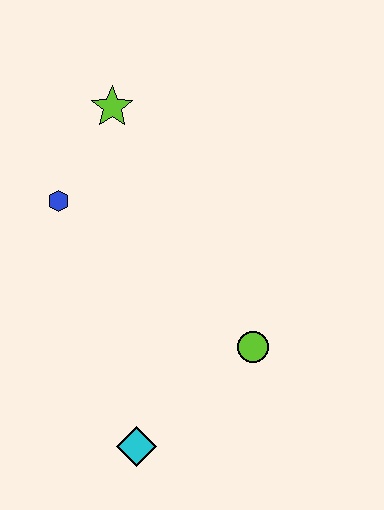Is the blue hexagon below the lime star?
Yes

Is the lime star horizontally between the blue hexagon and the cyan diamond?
Yes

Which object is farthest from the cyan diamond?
The lime star is farthest from the cyan diamond.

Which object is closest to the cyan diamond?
The lime circle is closest to the cyan diamond.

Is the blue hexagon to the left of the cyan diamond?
Yes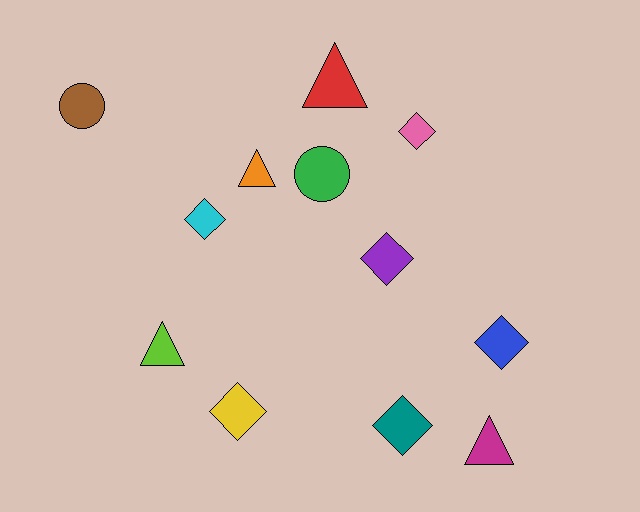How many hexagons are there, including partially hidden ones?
There are no hexagons.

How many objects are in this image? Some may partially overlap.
There are 12 objects.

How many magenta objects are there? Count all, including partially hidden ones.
There is 1 magenta object.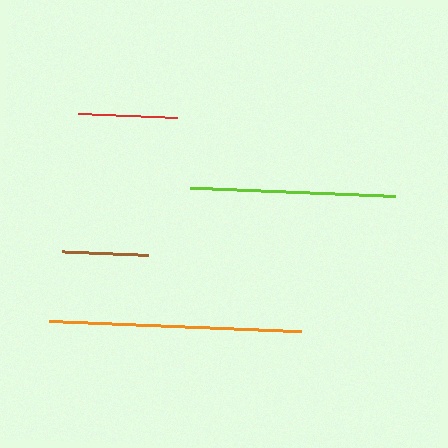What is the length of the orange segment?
The orange segment is approximately 252 pixels long.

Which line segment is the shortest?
The brown line is the shortest at approximately 86 pixels.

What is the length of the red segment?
The red segment is approximately 100 pixels long.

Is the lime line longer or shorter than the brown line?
The lime line is longer than the brown line.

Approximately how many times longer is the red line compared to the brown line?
The red line is approximately 1.2 times the length of the brown line.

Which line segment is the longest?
The orange line is the longest at approximately 252 pixels.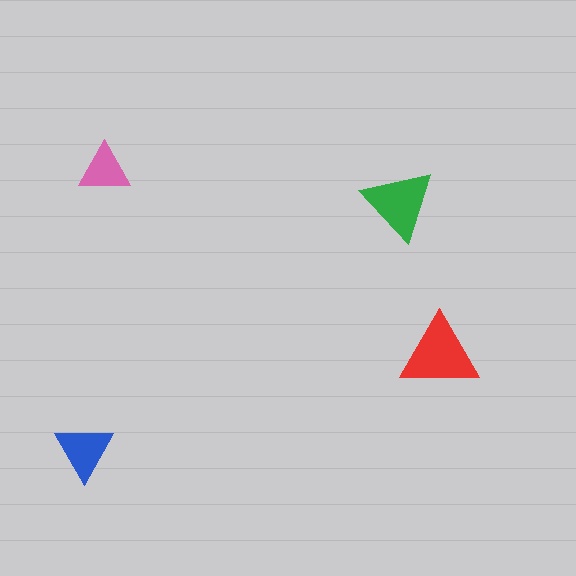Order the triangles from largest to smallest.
the red one, the green one, the blue one, the pink one.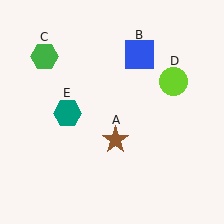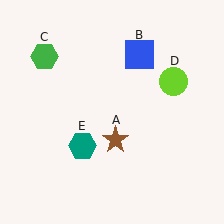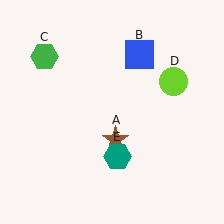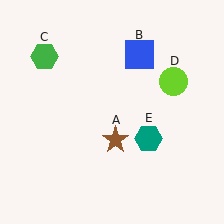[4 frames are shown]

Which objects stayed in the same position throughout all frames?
Brown star (object A) and blue square (object B) and green hexagon (object C) and lime circle (object D) remained stationary.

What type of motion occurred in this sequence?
The teal hexagon (object E) rotated counterclockwise around the center of the scene.